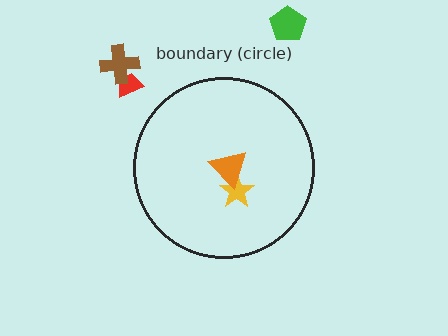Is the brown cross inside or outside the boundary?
Outside.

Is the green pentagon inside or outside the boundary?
Outside.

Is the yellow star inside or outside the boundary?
Inside.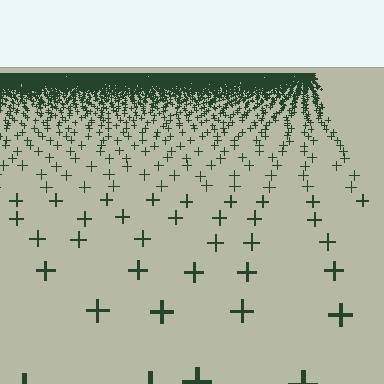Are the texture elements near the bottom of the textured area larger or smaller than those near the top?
Larger. Near the bottom, elements are closer to the viewer and appear at a bigger on-screen size.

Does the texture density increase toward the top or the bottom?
Density increases toward the top.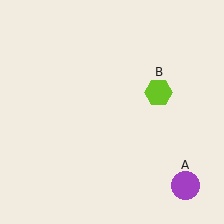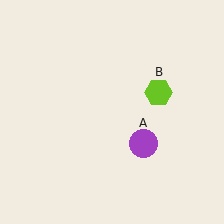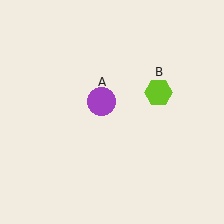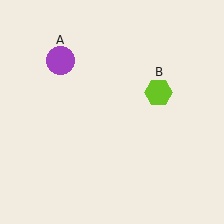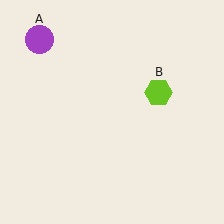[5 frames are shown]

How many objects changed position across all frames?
1 object changed position: purple circle (object A).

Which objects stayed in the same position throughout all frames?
Lime hexagon (object B) remained stationary.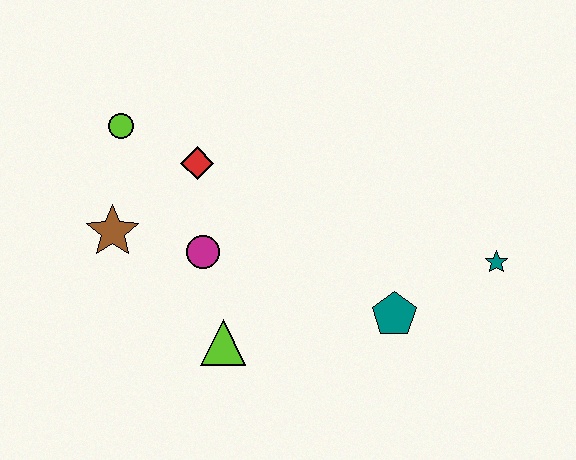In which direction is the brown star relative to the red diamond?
The brown star is to the left of the red diamond.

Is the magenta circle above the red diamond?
No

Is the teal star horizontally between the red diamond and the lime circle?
No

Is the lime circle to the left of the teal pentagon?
Yes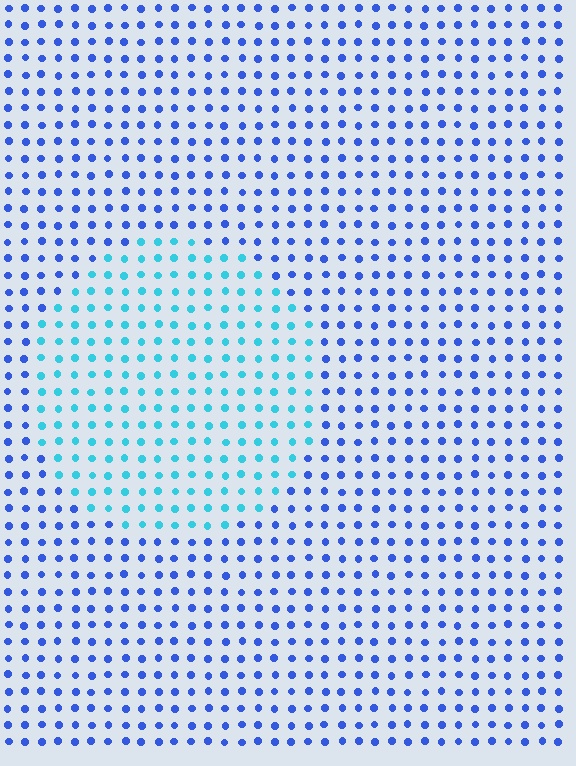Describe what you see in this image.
The image is filled with small blue elements in a uniform arrangement. A circle-shaped region is visible where the elements are tinted to a slightly different hue, forming a subtle color boundary.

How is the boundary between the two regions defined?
The boundary is defined purely by a slight shift in hue (about 41 degrees). Spacing, size, and orientation are identical on both sides.